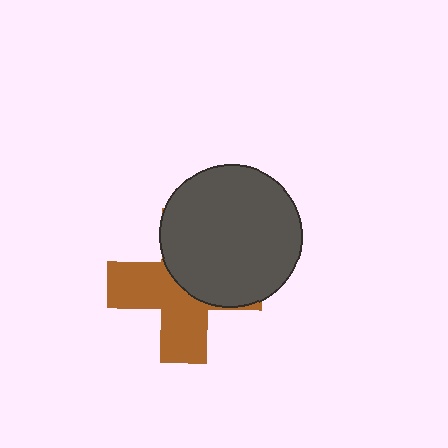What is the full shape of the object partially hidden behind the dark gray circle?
The partially hidden object is a brown cross.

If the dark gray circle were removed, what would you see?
You would see the complete brown cross.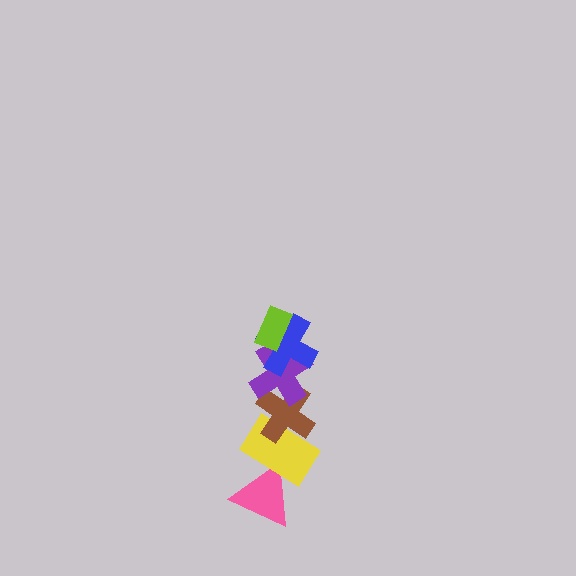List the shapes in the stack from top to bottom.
From top to bottom: the lime rectangle, the blue cross, the purple cross, the brown cross, the yellow rectangle, the pink triangle.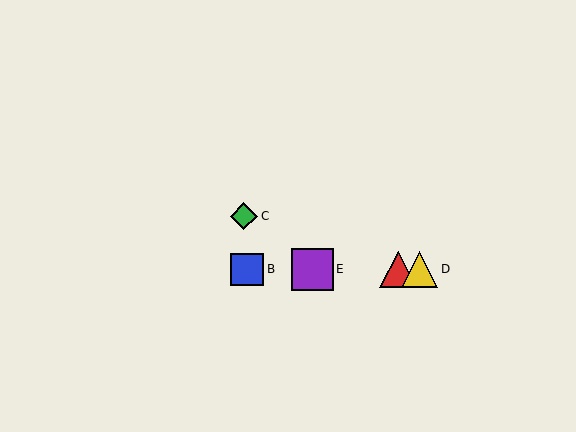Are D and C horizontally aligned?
No, D is at y≈269 and C is at y≈216.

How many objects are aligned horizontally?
4 objects (A, B, D, E) are aligned horizontally.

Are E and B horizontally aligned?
Yes, both are at y≈269.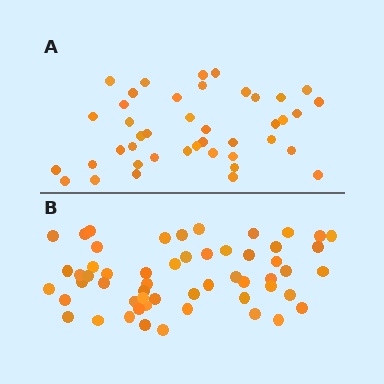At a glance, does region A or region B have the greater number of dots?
Region B (the bottom region) has more dots.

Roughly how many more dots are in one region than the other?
Region B has approximately 15 more dots than region A.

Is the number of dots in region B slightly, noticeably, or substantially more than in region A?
Region B has noticeably more, but not dramatically so. The ratio is roughly 1.3 to 1.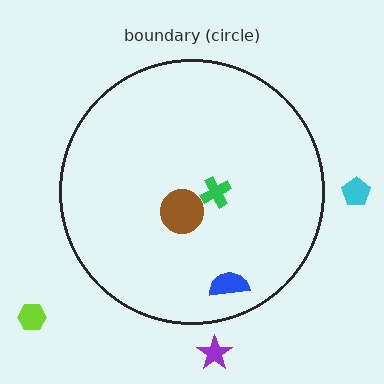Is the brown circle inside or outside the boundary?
Inside.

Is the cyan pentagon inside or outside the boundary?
Outside.